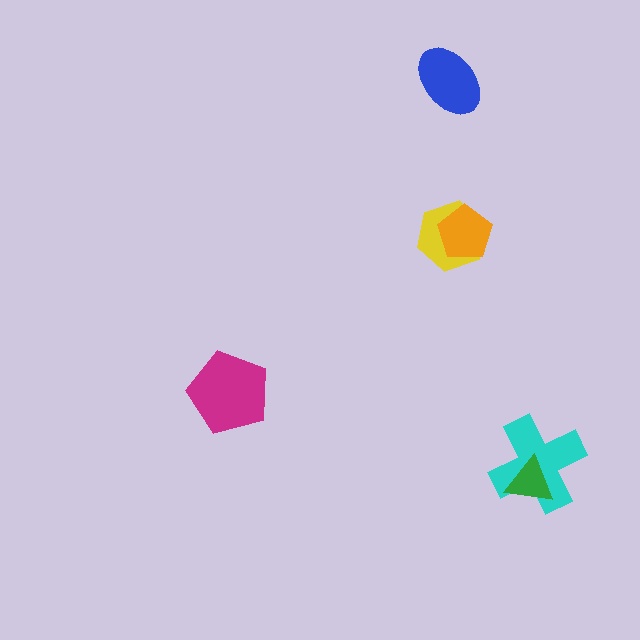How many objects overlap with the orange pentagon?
1 object overlaps with the orange pentagon.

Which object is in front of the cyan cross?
The green triangle is in front of the cyan cross.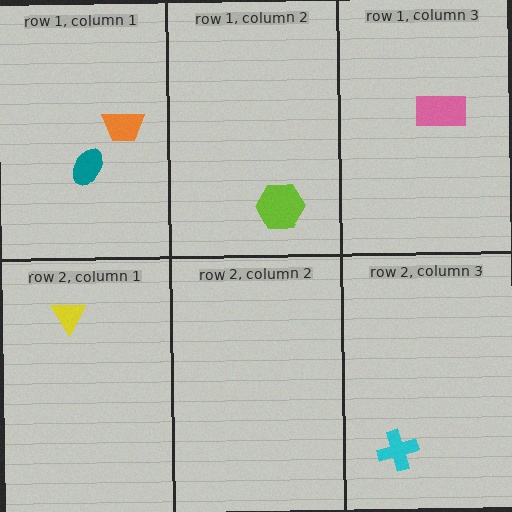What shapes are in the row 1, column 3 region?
The pink rectangle.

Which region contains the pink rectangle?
The row 1, column 3 region.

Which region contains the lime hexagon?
The row 1, column 2 region.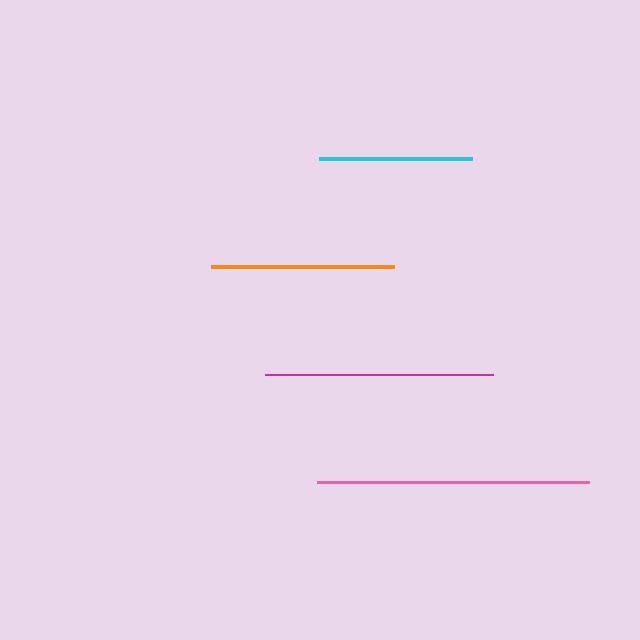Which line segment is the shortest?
The cyan line is the shortest at approximately 154 pixels.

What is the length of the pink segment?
The pink segment is approximately 272 pixels long.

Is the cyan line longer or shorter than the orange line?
The orange line is longer than the cyan line.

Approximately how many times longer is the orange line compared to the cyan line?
The orange line is approximately 1.2 times the length of the cyan line.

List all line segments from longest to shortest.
From longest to shortest: pink, magenta, orange, cyan.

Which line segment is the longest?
The pink line is the longest at approximately 272 pixels.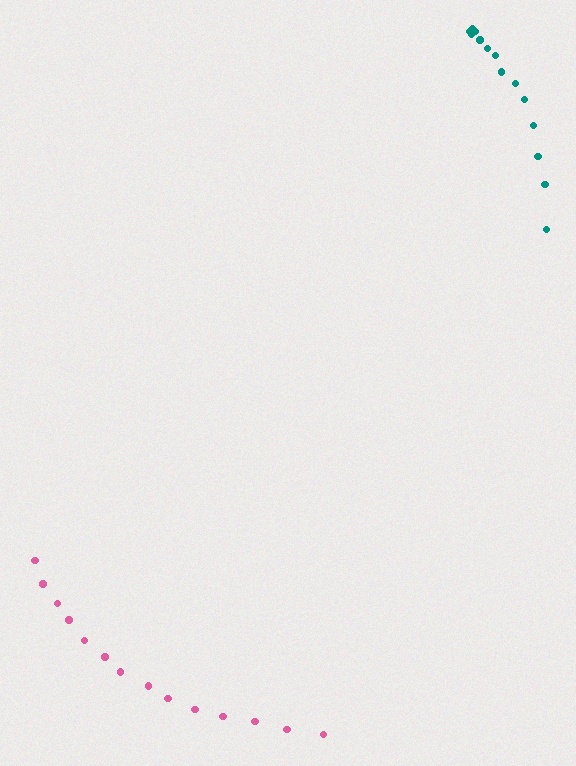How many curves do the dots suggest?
There are 2 distinct paths.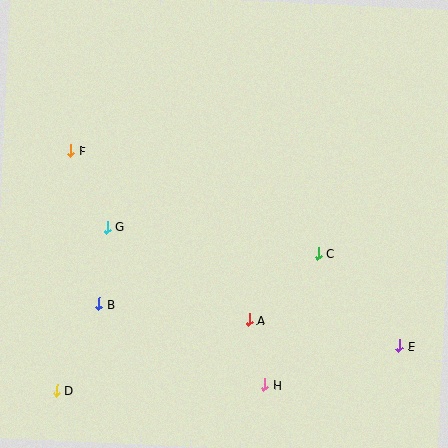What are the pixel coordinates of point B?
Point B is at (99, 304).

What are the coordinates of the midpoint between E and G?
The midpoint between E and G is at (253, 286).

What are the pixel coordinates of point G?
Point G is at (107, 227).